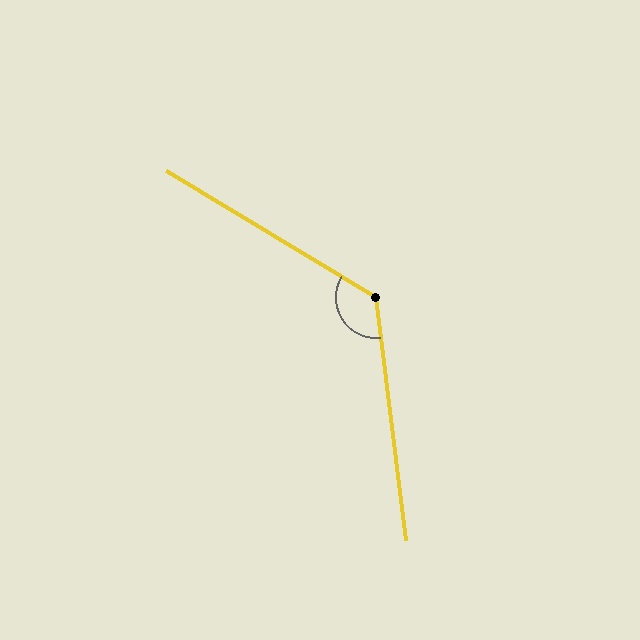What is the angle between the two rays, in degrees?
Approximately 128 degrees.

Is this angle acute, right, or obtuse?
It is obtuse.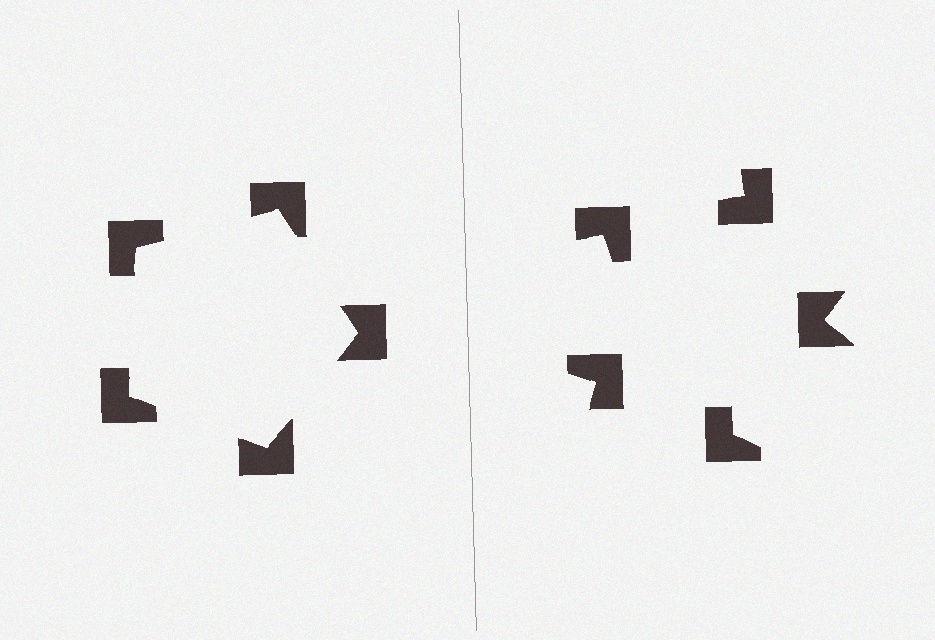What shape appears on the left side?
An illusory pentagon.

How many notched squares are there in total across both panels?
10 — 5 on each side.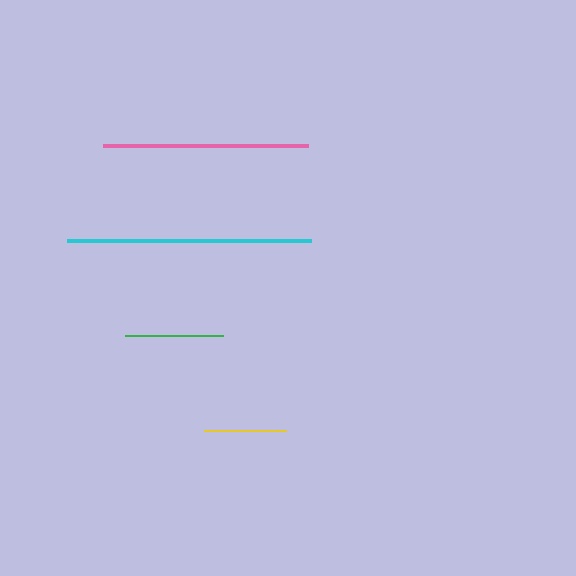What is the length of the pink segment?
The pink segment is approximately 205 pixels long.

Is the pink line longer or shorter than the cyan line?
The cyan line is longer than the pink line.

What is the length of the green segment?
The green segment is approximately 98 pixels long.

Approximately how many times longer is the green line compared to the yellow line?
The green line is approximately 1.2 times the length of the yellow line.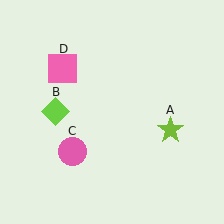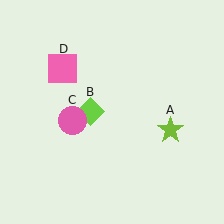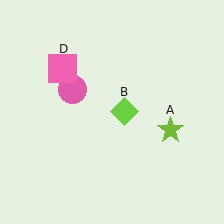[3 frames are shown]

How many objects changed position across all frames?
2 objects changed position: lime diamond (object B), pink circle (object C).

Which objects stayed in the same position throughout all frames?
Lime star (object A) and pink square (object D) remained stationary.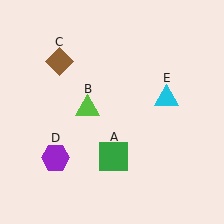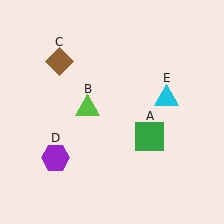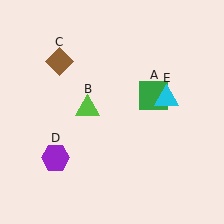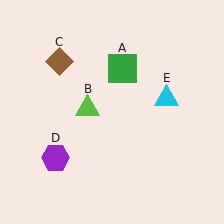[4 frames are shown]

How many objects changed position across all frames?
1 object changed position: green square (object A).